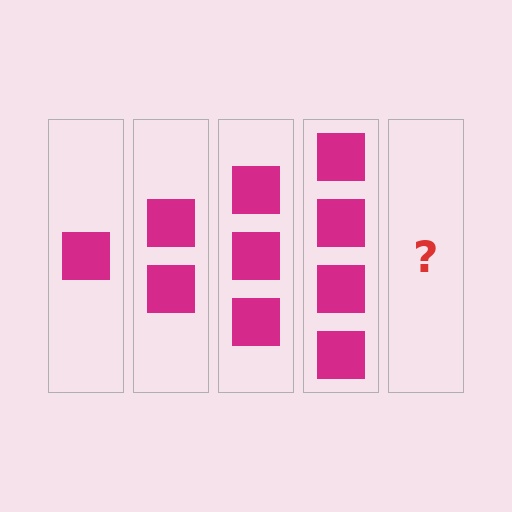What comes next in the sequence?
The next element should be 5 squares.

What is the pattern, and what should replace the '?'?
The pattern is that each step adds one more square. The '?' should be 5 squares.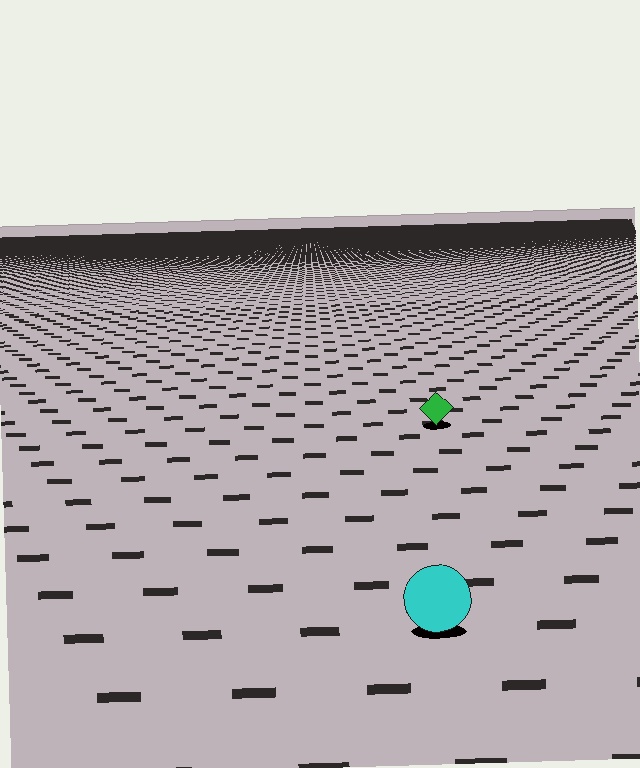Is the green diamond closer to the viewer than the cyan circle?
No. The cyan circle is closer — you can tell from the texture gradient: the ground texture is coarser near it.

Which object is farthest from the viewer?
The green diamond is farthest from the viewer. It appears smaller and the ground texture around it is denser.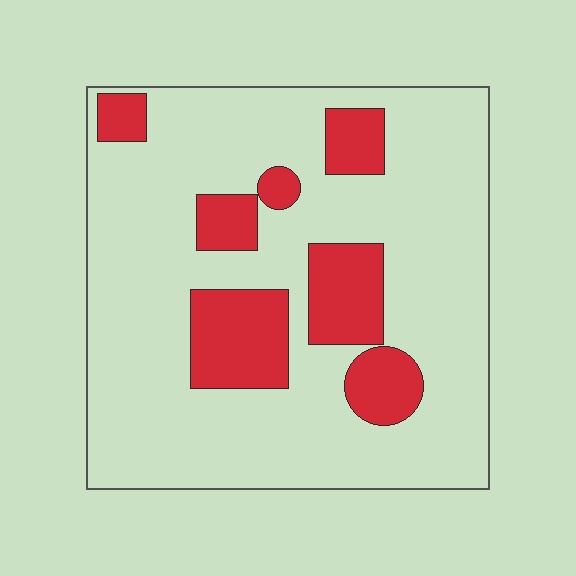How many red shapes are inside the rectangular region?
7.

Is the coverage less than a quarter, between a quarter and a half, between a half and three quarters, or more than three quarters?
Less than a quarter.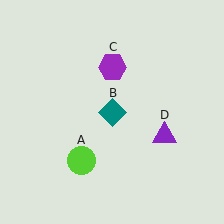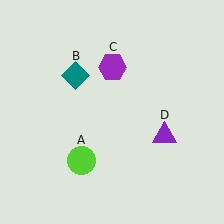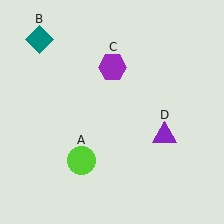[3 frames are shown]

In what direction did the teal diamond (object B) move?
The teal diamond (object B) moved up and to the left.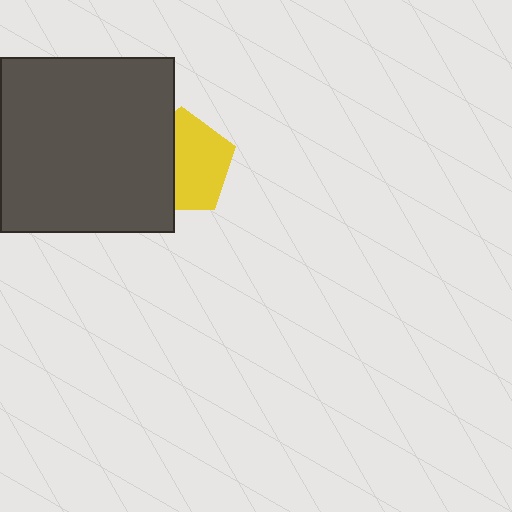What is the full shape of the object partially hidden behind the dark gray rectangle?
The partially hidden object is a yellow pentagon.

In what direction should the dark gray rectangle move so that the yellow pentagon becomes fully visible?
The dark gray rectangle should move left. That is the shortest direction to clear the overlap and leave the yellow pentagon fully visible.